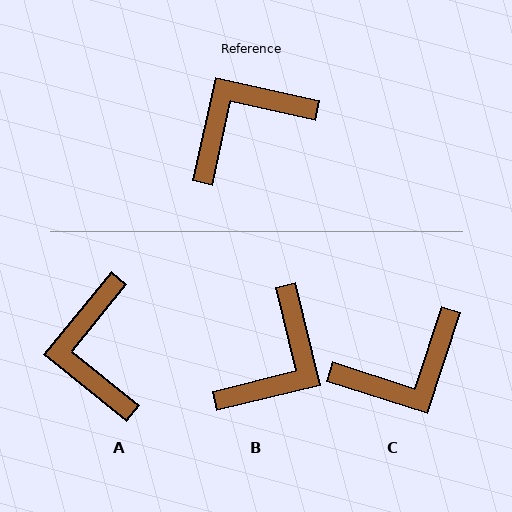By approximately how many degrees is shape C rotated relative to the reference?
Approximately 175 degrees counter-clockwise.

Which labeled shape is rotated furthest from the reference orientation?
C, about 175 degrees away.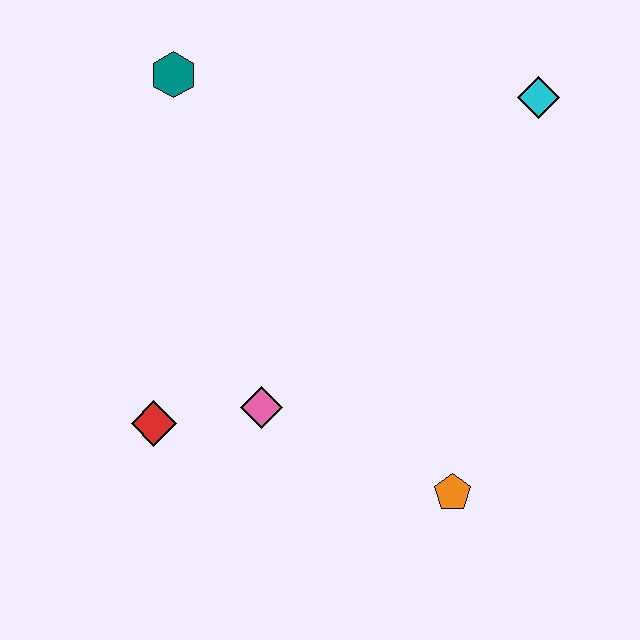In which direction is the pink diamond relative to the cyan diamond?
The pink diamond is below the cyan diamond.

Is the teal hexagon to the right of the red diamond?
Yes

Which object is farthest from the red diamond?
The cyan diamond is farthest from the red diamond.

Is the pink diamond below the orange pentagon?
No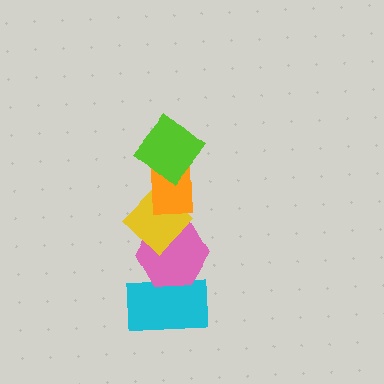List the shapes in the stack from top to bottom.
From top to bottom: the lime diamond, the orange rectangle, the yellow diamond, the pink hexagon, the cyan rectangle.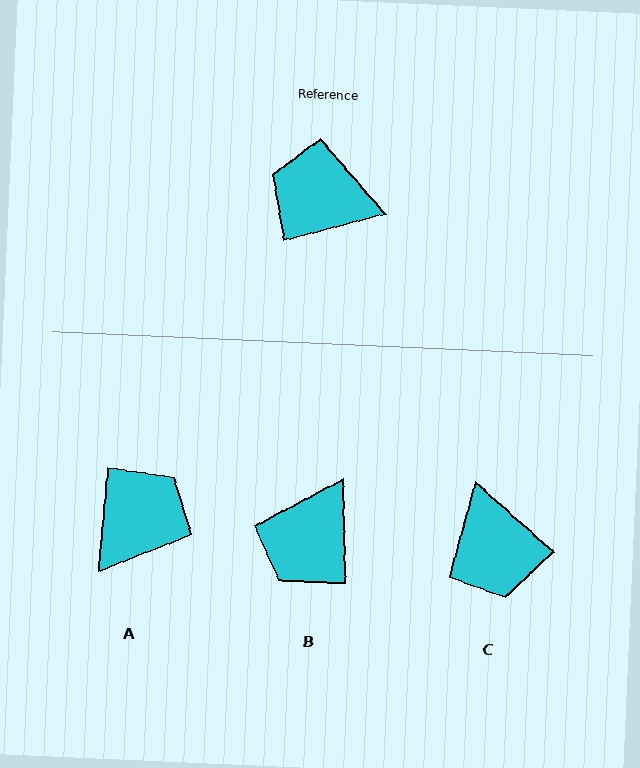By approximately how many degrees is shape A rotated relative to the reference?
Approximately 109 degrees clockwise.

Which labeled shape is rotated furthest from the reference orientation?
C, about 124 degrees away.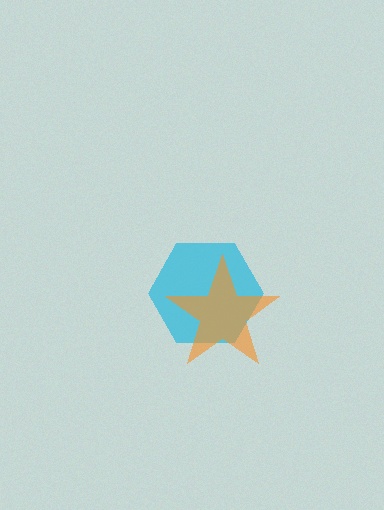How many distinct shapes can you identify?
There are 2 distinct shapes: a cyan hexagon, an orange star.